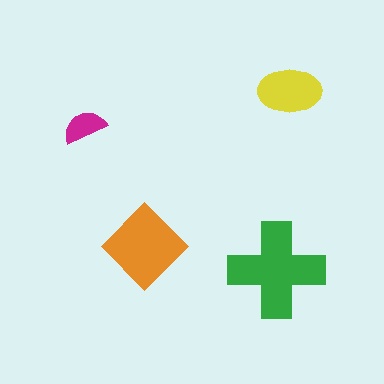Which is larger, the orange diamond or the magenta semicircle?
The orange diamond.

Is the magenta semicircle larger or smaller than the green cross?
Smaller.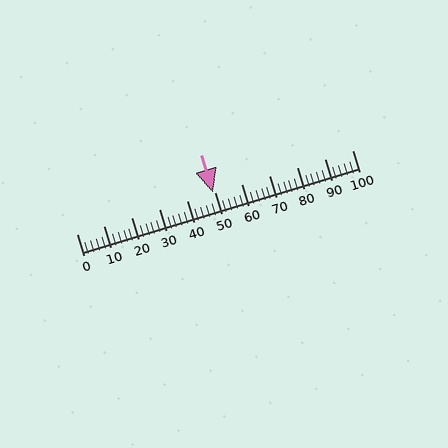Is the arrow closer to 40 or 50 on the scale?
The arrow is closer to 50.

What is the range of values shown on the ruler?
The ruler shows values from 0 to 100.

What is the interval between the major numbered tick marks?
The major tick marks are spaced 10 units apart.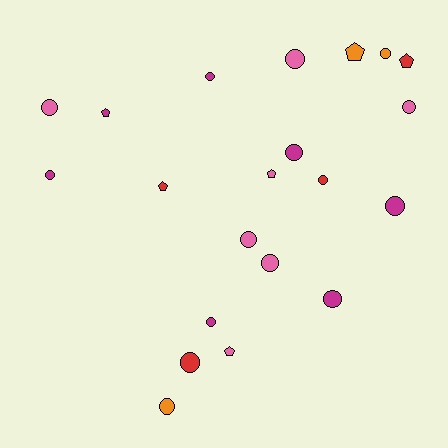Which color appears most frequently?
Pink, with 7 objects.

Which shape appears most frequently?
Circle, with 15 objects.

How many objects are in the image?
There are 21 objects.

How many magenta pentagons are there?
There is 1 magenta pentagon.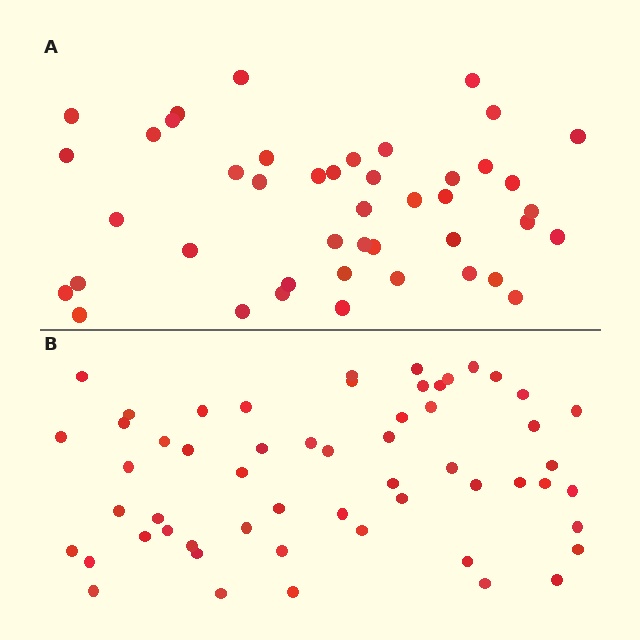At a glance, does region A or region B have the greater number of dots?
Region B (the bottom region) has more dots.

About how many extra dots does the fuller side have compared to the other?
Region B has roughly 12 or so more dots than region A.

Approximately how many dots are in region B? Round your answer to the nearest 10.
About 60 dots. (The exact count is 56, which rounds to 60.)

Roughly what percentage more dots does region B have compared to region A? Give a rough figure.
About 25% more.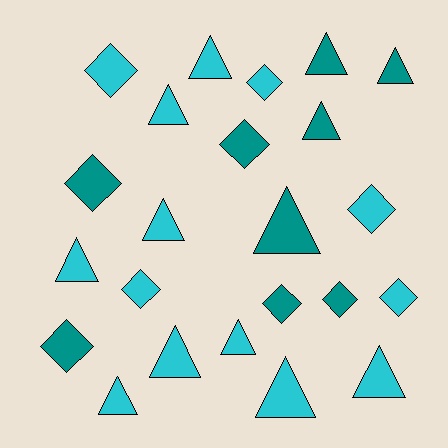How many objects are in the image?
There are 23 objects.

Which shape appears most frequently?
Triangle, with 13 objects.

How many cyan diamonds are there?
There are 5 cyan diamonds.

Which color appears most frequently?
Cyan, with 14 objects.